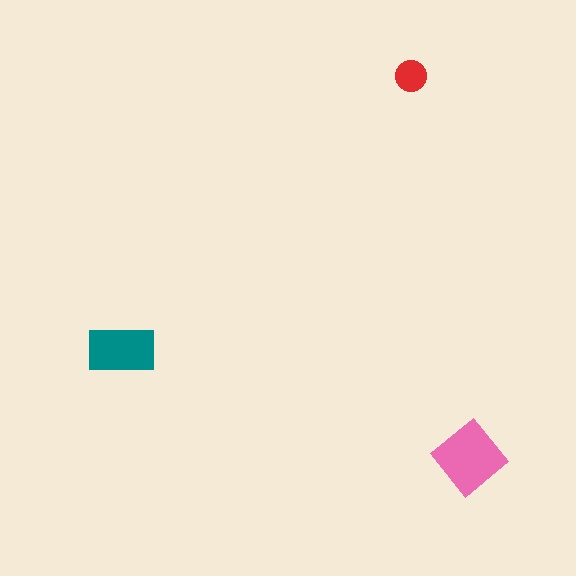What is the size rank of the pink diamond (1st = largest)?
1st.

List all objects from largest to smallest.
The pink diamond, the teal rectangle, the red circle.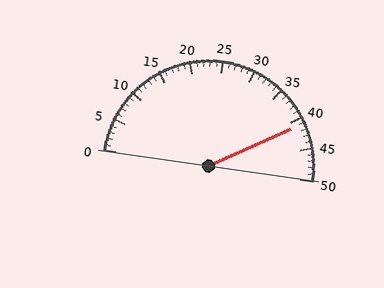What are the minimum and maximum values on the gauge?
The gauge ranges from 0 to 50.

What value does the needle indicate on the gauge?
The needle indicates approximately 41.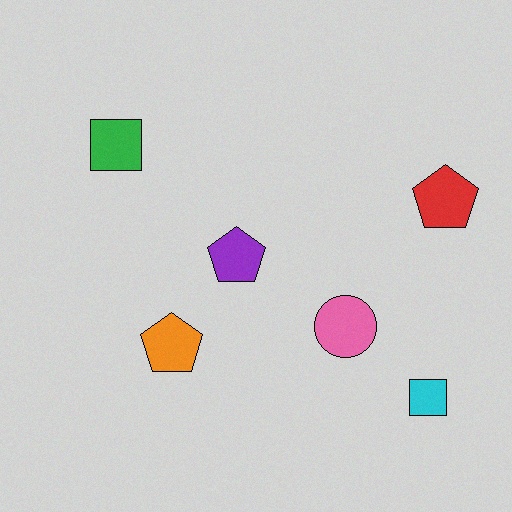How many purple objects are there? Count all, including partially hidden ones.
There is 1 purple object.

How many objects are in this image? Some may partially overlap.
There are 6 objects.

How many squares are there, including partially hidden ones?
There are 2 squares.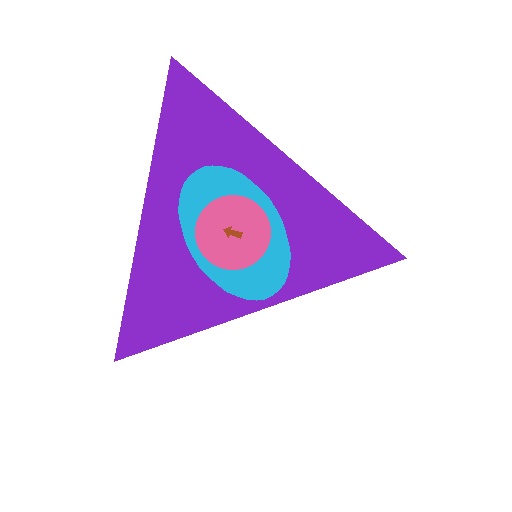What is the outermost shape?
The purple triangle.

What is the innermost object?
The brown arrow.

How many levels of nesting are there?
4.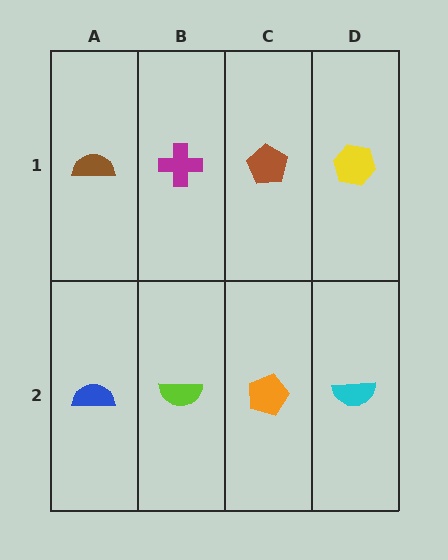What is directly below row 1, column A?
A blue semicircle.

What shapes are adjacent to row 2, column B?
A magenta cross (row 1, column B), a blue semicircle (row 2, column A), an orange pentagon (row 2, column C).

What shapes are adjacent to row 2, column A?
A brown semicircle (row 1, column A), a lime semicircle (row 2, column B).